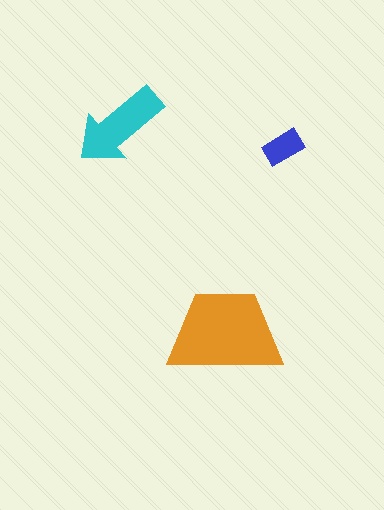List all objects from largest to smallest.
The orange trapezoid, the cyan arrow, the blue rectangle.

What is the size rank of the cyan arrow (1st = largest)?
2nd.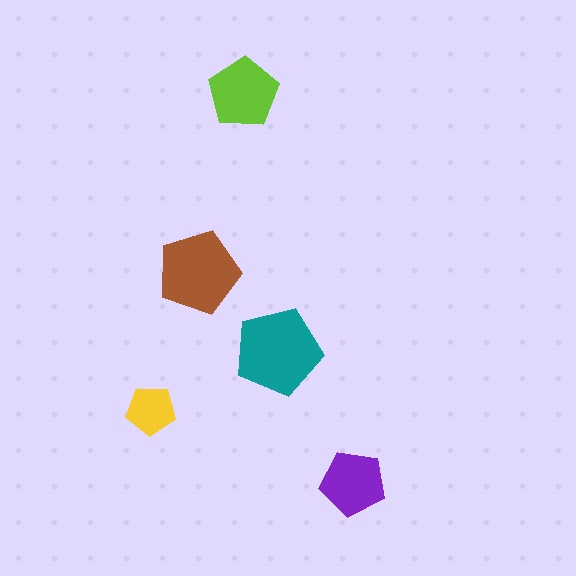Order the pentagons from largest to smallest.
the teal one, the brown one, the lime one, the purple one, the yellow one.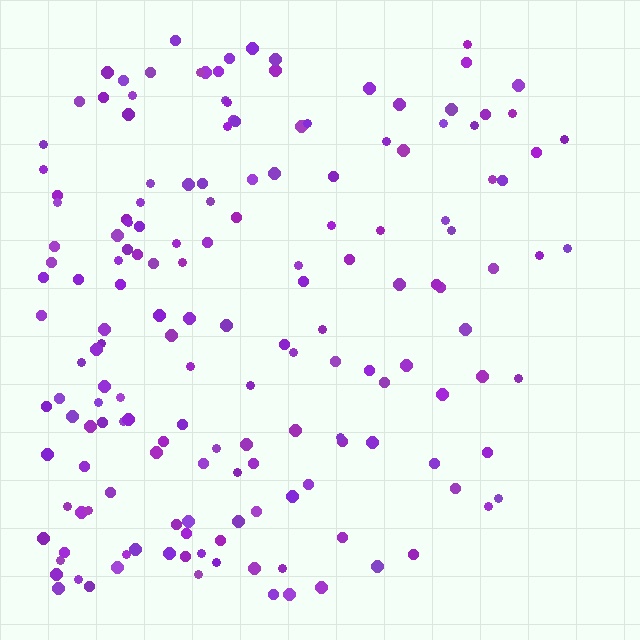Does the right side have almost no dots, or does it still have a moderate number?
Still a moderate number, just noticeably fewer than the left.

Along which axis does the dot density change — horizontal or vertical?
Horizontal.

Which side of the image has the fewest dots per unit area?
The right.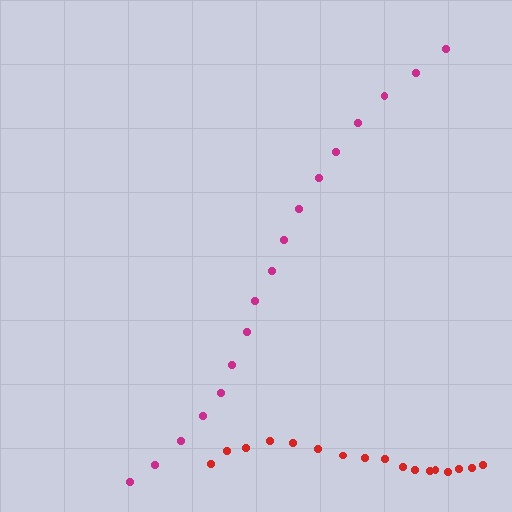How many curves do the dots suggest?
There are 2 distinct paths.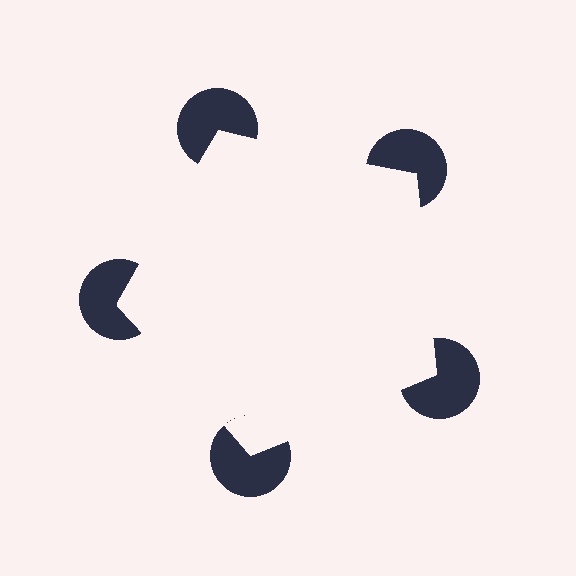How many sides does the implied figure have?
5 sides.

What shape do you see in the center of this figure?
An illusory pentagon — its edges are inferred from the aligned wedge cuts in the pac-man discs, not physically drawn.